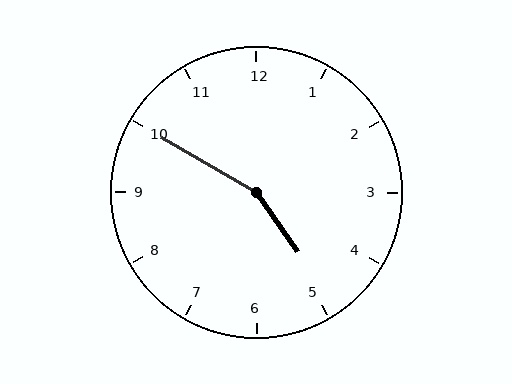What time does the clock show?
4:50.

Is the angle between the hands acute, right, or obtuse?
It is obtuse.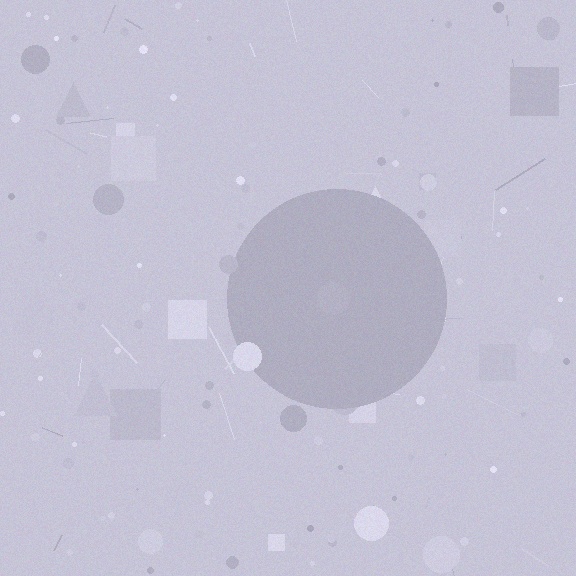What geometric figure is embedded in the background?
A circle is embedded in the background.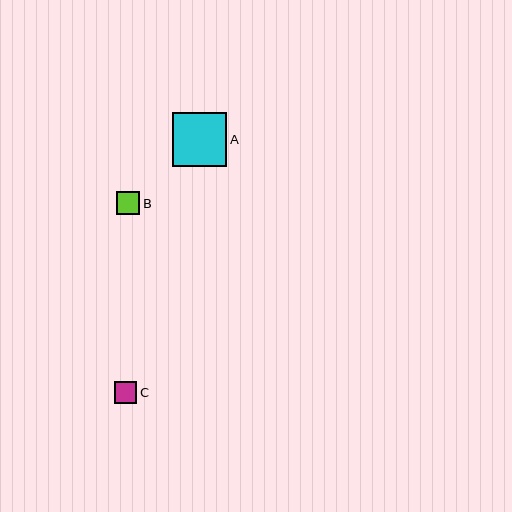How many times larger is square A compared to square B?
Square A is approximately 2.4 times the size of square B.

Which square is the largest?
Square A is the largest with a size of approximately 54 pixels.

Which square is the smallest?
Square C is the smallest with a size of approximately 23 pixels.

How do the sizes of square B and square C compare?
Square B and square C are approximately the same size.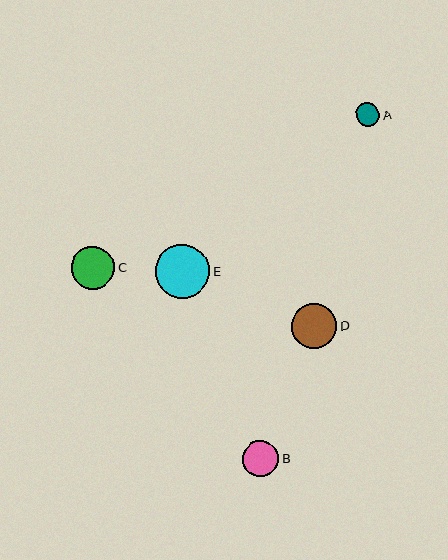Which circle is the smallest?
Circle A is the smallest with a size of approximately 23 pixels.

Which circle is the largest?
Circle E is the largest with a size of approximately 55 pixels.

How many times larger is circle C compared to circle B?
Circle C is approximately 1.2 times the size of circle B.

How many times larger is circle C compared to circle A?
Circle C is approximately 1.8 times the size of circle A.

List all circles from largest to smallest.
From largest to smallest: E, D, C, B, A.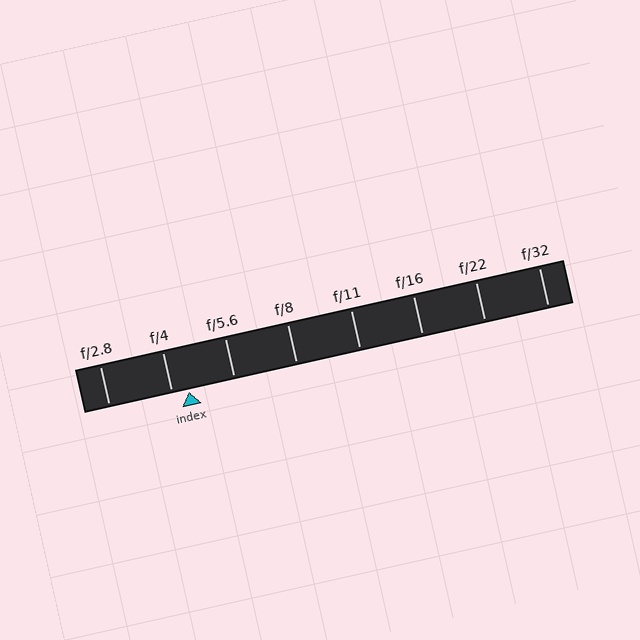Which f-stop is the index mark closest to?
The index mark is closest to f/4.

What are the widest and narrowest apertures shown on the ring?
The widest aperture shown is f/2.8 and the narrowest is f/32.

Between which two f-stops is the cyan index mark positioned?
The index mark is between f/4 and f/5.6.